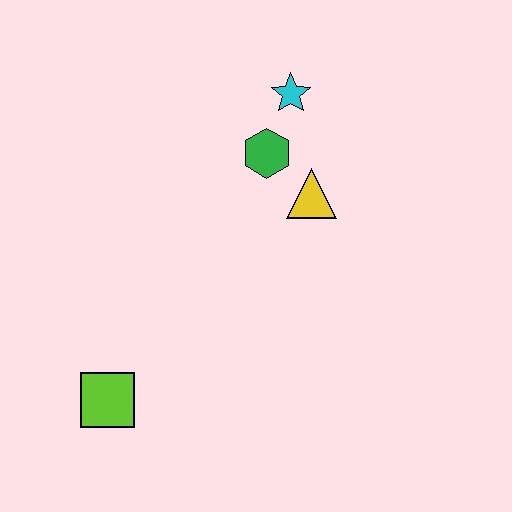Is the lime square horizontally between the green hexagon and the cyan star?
No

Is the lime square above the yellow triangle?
No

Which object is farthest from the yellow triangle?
The lime square is farthest from the yellow triangle.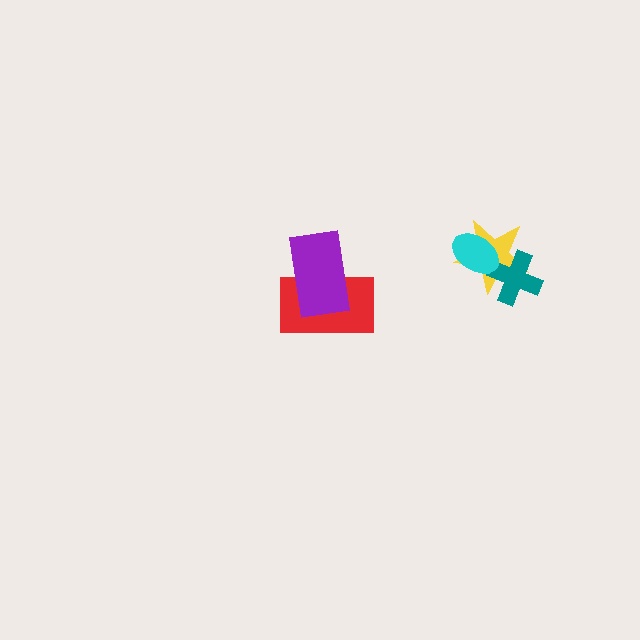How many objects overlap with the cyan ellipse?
2 objects overlap with the cyan ellipse.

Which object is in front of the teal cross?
The cyan ellipse is in front of the teal cross.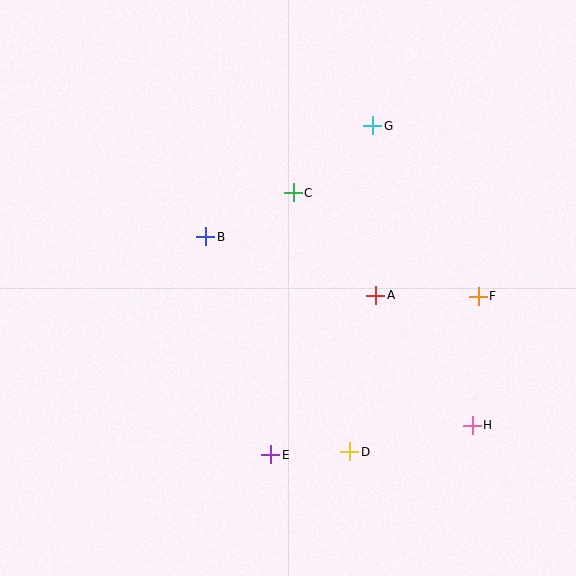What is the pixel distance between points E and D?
The distance between E and D is 79 pixels.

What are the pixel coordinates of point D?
Point D is at (350, 452).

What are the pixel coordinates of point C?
Point C is at (293, 193).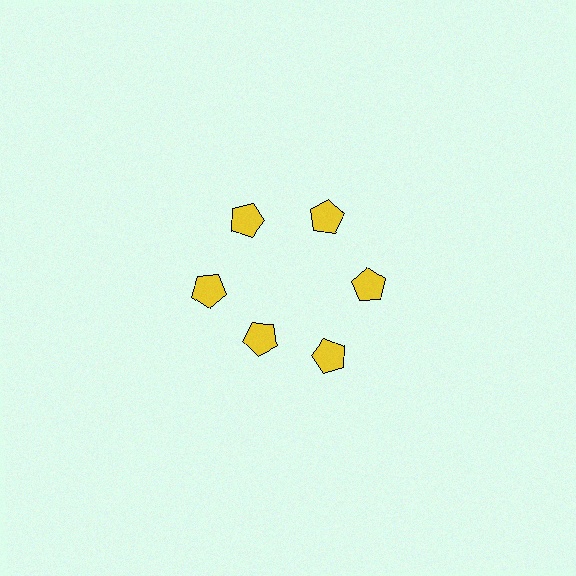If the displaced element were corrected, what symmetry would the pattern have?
It would have 6-fold rotational symmetry — the pattern would map onto itself every 60 degrees.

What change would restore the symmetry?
The symmetry would be restored by moving it outward, back onto the ring so that all 6 pentagons sit at equal angles and equal distance from the center.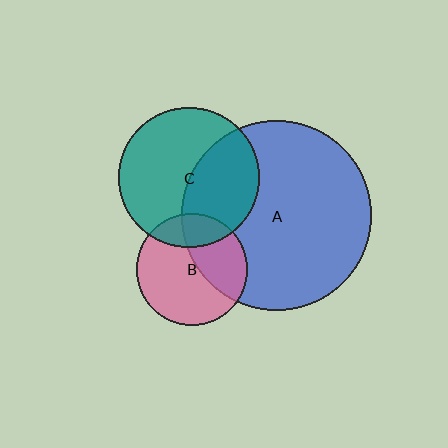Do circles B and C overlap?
Yes.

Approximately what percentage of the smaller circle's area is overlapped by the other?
Approximately 20%.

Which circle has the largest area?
Circle A (blue).